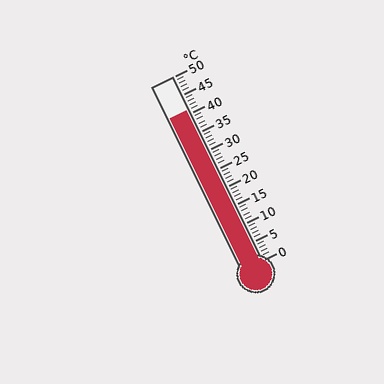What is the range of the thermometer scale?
The thermometer scale ranges from 0°C to 50°C.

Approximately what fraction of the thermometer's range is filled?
The thermometer is filled to approximately 80% of its range.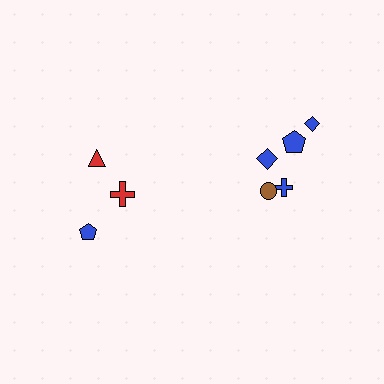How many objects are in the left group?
There are 3 objects.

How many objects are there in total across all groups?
There are 8 objects.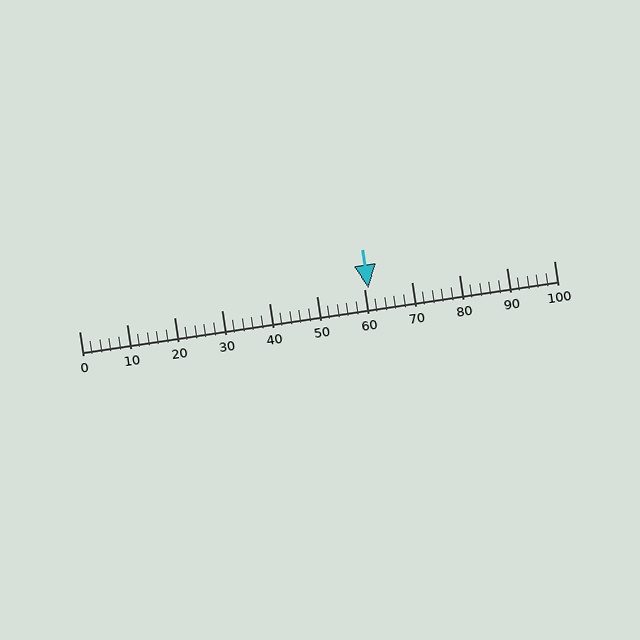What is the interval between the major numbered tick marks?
The major tick marks are spaced 10 units apart.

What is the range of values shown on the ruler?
The ruler shows values from 0 to 100.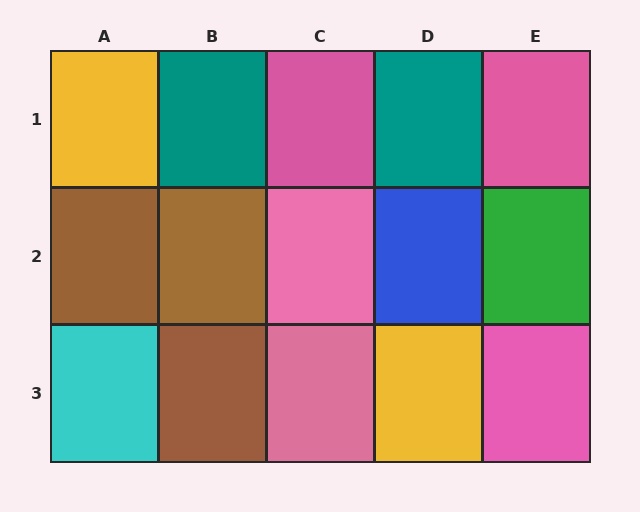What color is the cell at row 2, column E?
Green.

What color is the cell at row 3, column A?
Cyan.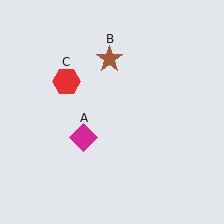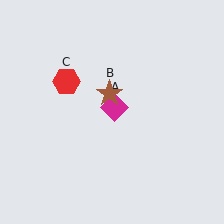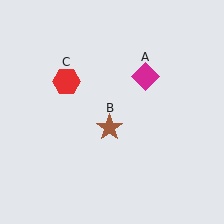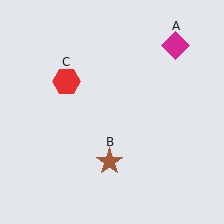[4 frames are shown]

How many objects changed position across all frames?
2 objects changed position: magenta diamond (object A), brown star (object B).